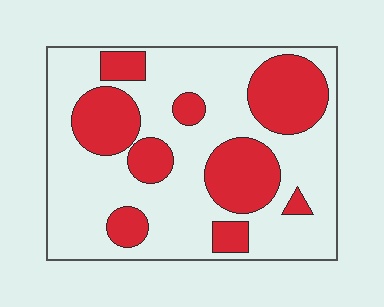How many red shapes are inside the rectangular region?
9.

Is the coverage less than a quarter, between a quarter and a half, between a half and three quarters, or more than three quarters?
Between a quarter and a half.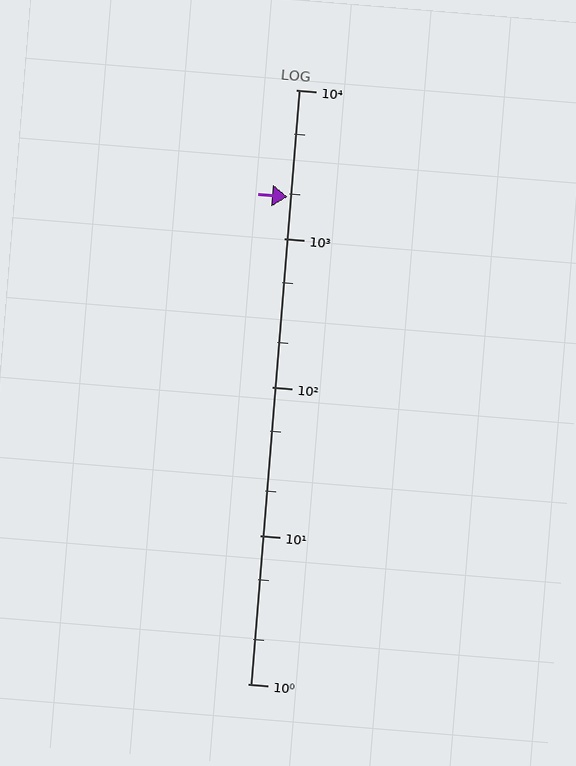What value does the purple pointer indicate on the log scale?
The pointer indicates approximately 1900.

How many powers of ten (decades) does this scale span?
The scale spans 4 decades, from 1 to 10000.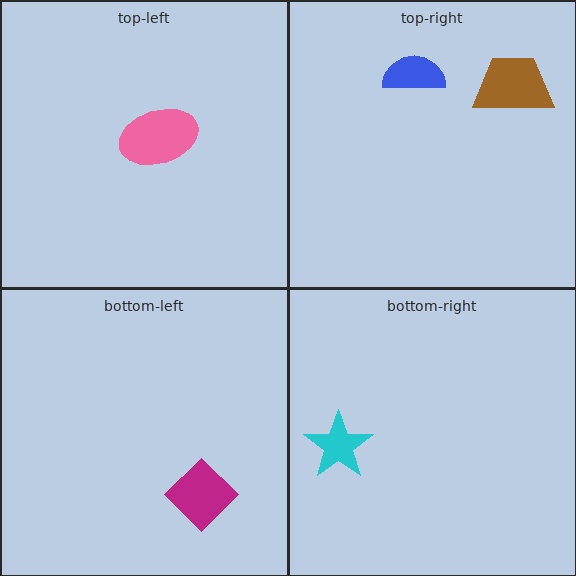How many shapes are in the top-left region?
1.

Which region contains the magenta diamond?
The bottom-left region.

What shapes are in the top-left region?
The pink ellipse.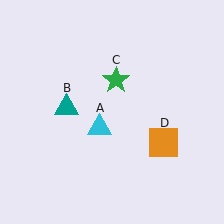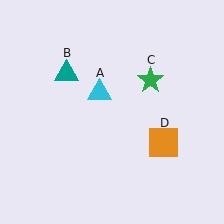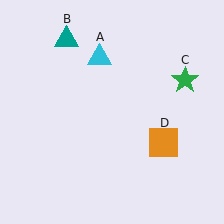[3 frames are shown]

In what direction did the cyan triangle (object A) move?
The cyan triangle (object A) moved up.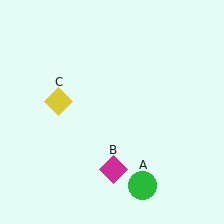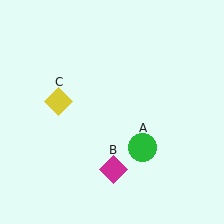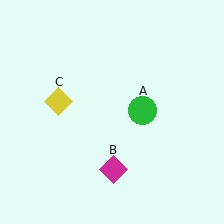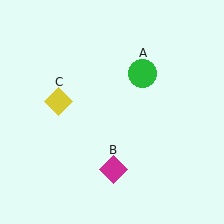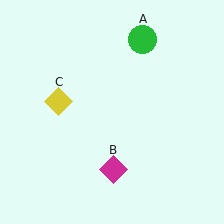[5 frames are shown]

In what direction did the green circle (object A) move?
The green circle (object A) moved up.